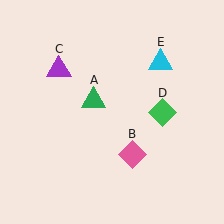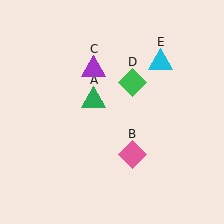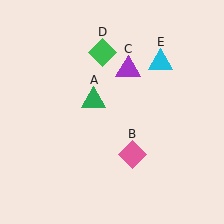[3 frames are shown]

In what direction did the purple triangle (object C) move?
The purple triangle (object C) moved right.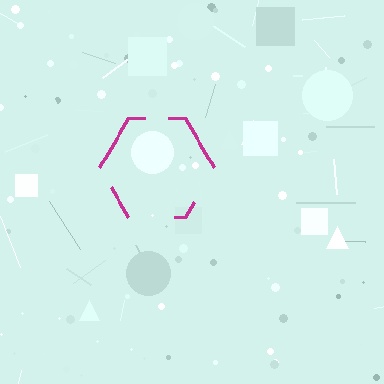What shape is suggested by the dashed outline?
The dashed outline suggests a hexagon.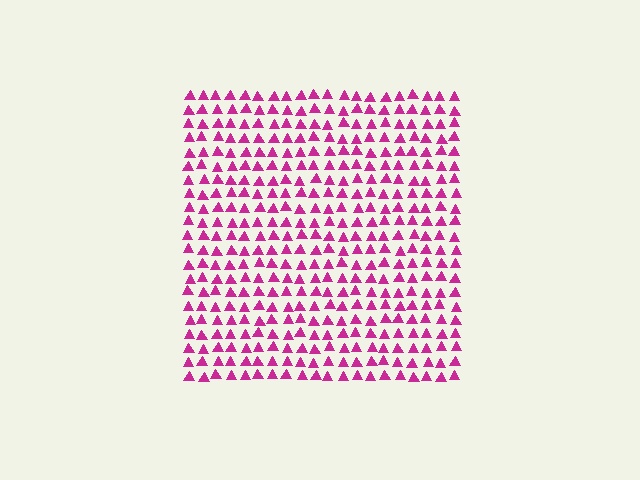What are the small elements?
The small elements are triangles.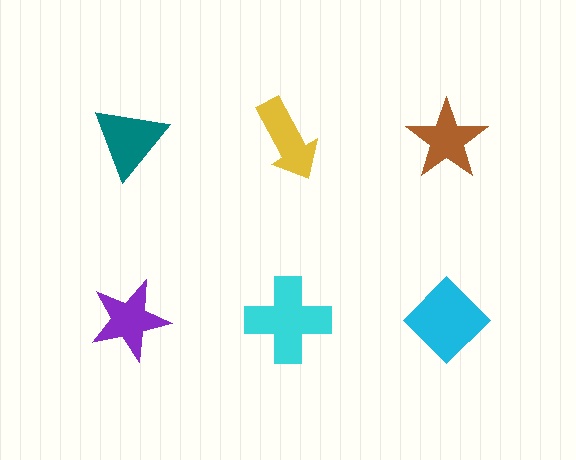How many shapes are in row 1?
3 shapes.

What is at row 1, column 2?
A yellow arrow.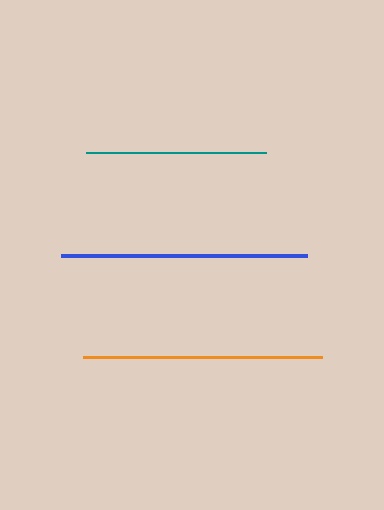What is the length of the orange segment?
The orange segment is approximately 239 pixels long.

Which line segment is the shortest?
The teal line is the shortest at approximately 179 pixels.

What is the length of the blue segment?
The blue segment is approximately 246 pixels long.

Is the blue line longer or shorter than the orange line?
The blue line is longer than the orange line.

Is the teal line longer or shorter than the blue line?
The blue line is longer than the teal line.